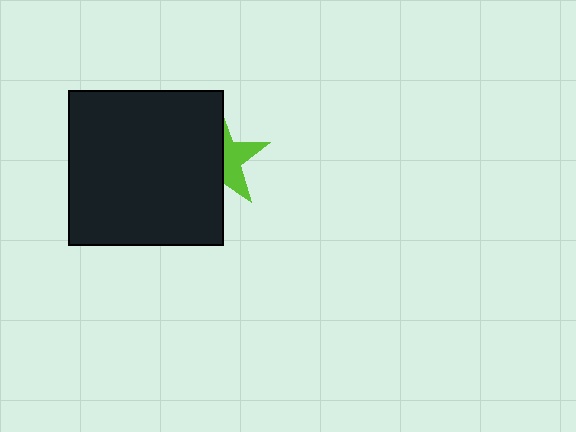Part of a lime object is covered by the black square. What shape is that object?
It is a star.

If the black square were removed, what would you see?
You would see the complete lime star.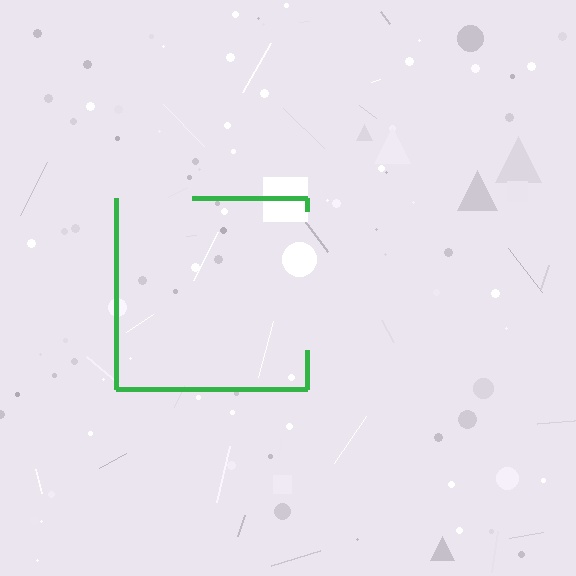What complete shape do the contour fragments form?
The contour fragments form a square.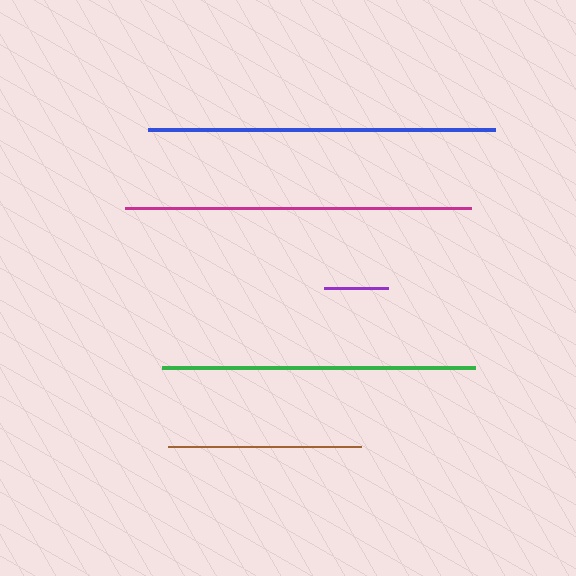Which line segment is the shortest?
The purple line is the shortest at approximately 64 pixels.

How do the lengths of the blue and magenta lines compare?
The blue and magenta lines are approximately the same length.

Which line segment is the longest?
The blue line is the longest at approximately 347 pixels.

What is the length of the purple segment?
The purple segment is approximately 64 pixels long.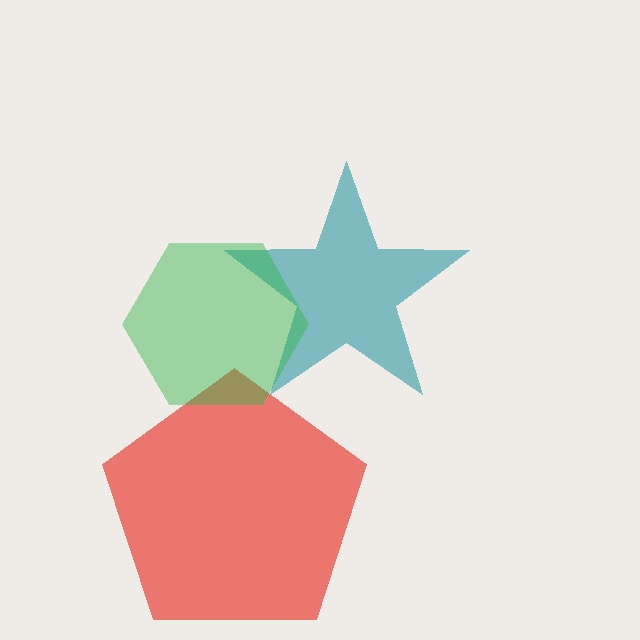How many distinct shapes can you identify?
There are 3 distinct shapes: a red pentagon, a teal star, a green hexagon.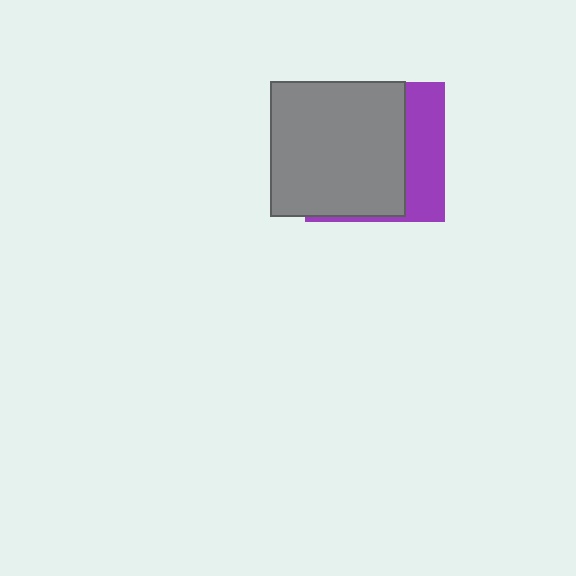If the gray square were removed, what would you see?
You would see the complete purple square.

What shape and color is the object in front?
The object in front is a gray square.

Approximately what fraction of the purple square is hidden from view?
Roughly 69% of the purple square is hidden behind the gray square.